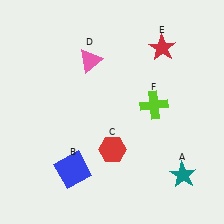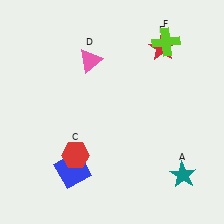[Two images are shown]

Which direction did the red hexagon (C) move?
The red hexagon (C) moved left.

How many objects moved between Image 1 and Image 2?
2 objects moved between the two images.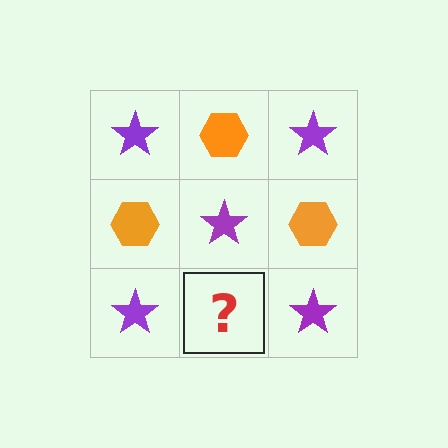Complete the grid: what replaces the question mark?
The question mark should be replaced with an orange hexagon.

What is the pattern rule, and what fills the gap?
The rule is that it alternates purple star and orange hexagon in a checkerboard pattern. The gap should be filled with an orange hexagon.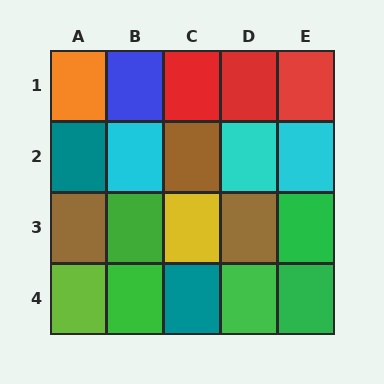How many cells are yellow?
1 cell is yellow.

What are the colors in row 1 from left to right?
Orange, blue, red, red, red.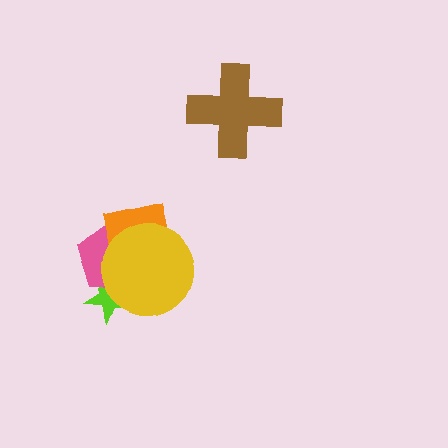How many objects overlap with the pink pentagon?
3 objects overlap with the pink pentagon.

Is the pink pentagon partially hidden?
Yes, it is partially covered by another shape.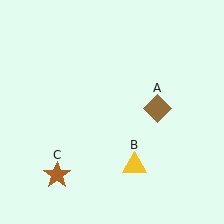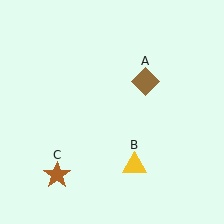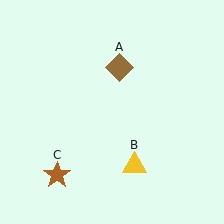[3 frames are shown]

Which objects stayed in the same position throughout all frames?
Yellow triangle (object B) and brown star (object C) remained stationary.